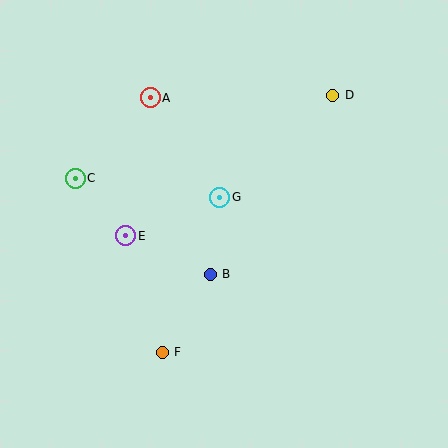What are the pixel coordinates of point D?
Point D is at (333, 95).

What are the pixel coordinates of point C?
Point C is at (75, 178).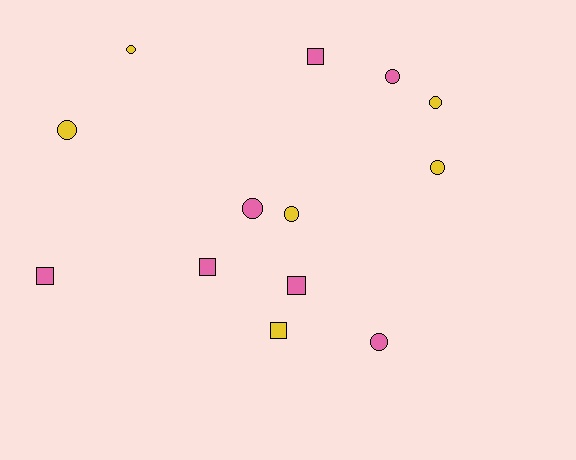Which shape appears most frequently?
Circle, with 8 objects.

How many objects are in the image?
There are 13 objects.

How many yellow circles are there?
There are 5 yellow circles.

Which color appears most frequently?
Pink, with 7 objects.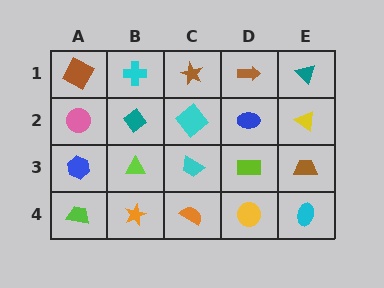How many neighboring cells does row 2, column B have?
4.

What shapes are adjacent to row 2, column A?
A brown square (row 1, column A), a blue hexagon (row 3, column A), a teal diamond (row 2, column B).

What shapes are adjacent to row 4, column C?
A cyan trapezoid (row 3, column C), an orange star (row 4, column B), a yellow circle (row 4, column D).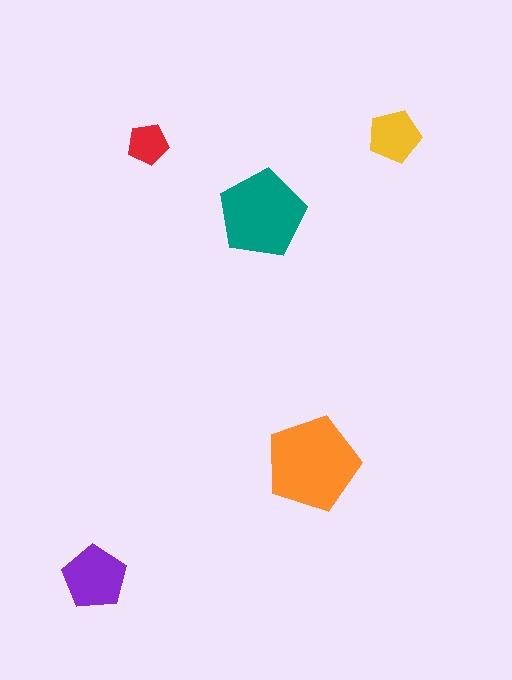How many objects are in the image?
There are 5 objects in the image.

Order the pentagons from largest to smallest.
the orange one, the teal one, the purple one, the yellow one, the red one.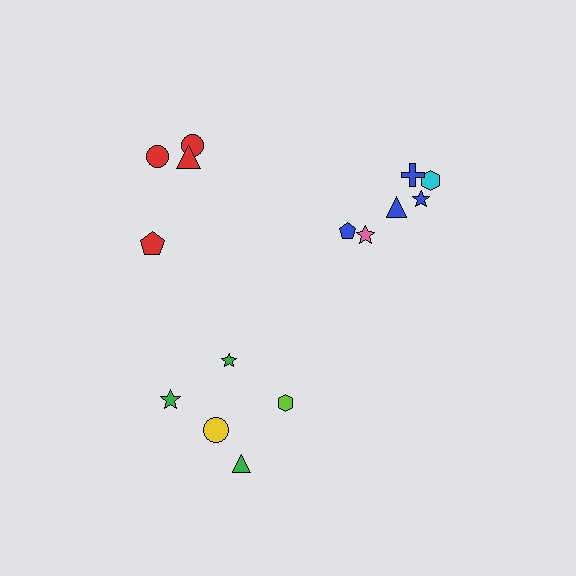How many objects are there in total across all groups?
There are 15 objects.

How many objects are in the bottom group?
There are 5 objects.